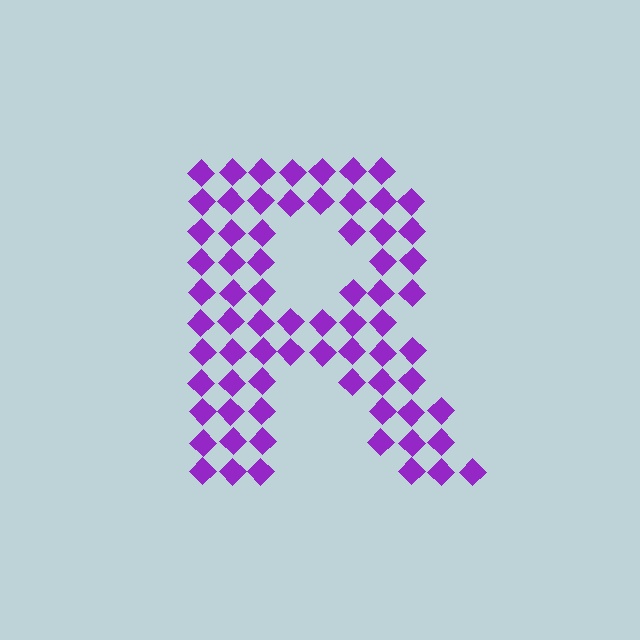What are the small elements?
The small elements are diamonds.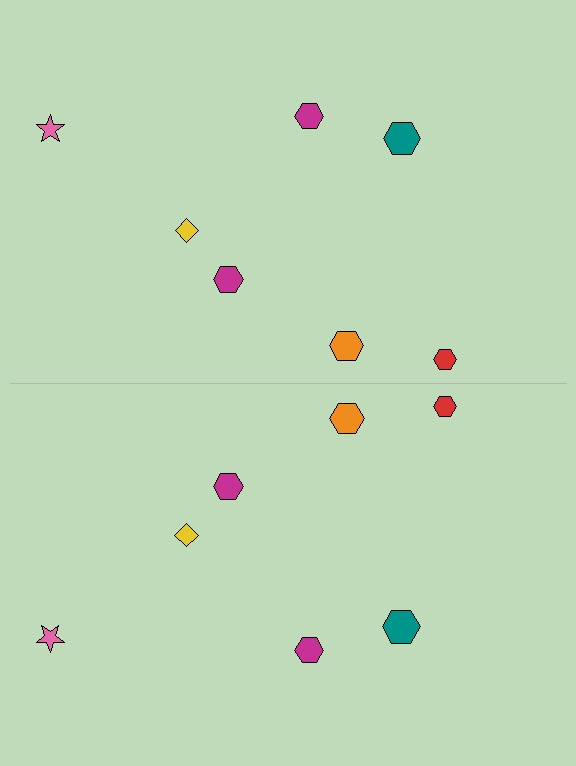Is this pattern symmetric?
Yes, this pattern has bilateral (reflection) symmetry.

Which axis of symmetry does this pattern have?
The pattern has a horizontal axis of symmetry running through the center of the image.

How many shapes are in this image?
There are 14 shapes in this image.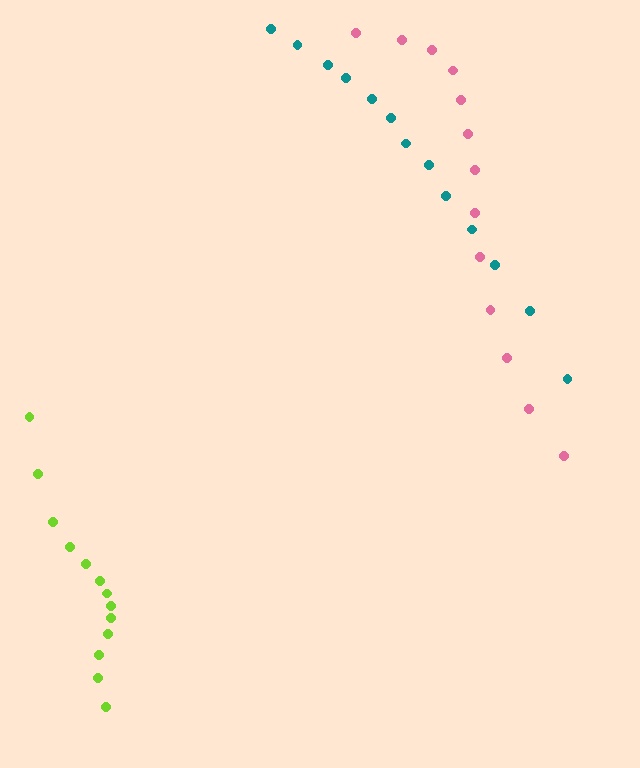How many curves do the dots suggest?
There are 3 distinct paths.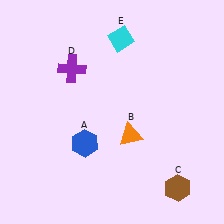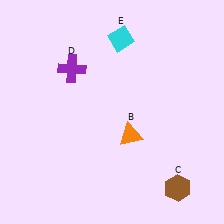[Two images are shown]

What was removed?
The blue hexagon (A) was removed in Image 2.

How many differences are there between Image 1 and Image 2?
There is 1 difference between the two images.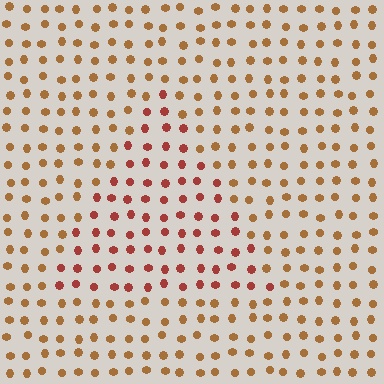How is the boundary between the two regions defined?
The boundary is defined purely by a slight shift in hue (about 29 degrees). Spacing, size, and orientation are identical on both sides.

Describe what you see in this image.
The image is filled with small brown elements in a uniform arrangement. A triangle-shaped region is visible where the elements are tinted to a slightly different hue, forming a subtle color boundary.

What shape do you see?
I see a triangle.